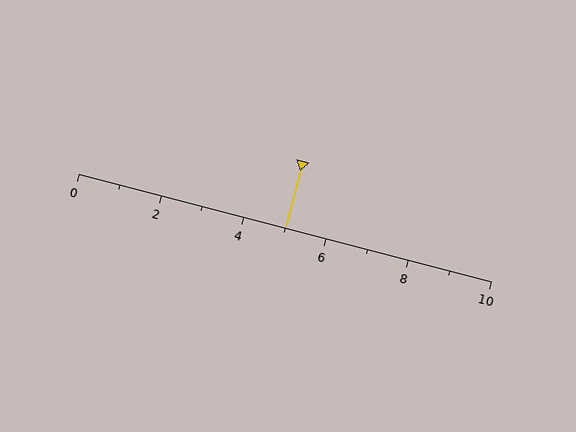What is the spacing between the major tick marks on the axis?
The major ticks are spaced 2 apart.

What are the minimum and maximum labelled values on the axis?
The axis runs from 0 to 10.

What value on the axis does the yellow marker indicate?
The marker indicates approximately 5.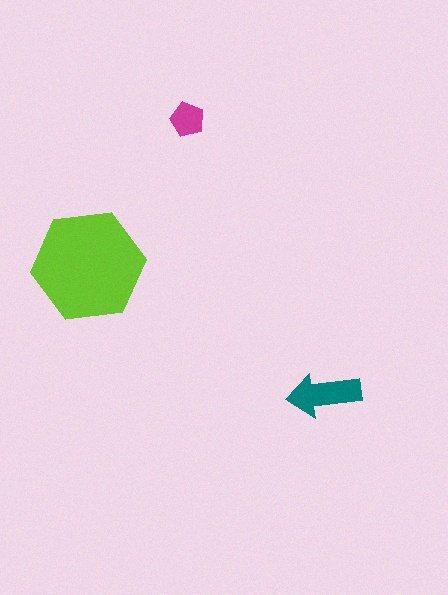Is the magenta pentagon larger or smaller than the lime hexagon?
Smaller.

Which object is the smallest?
The magenta pentagon.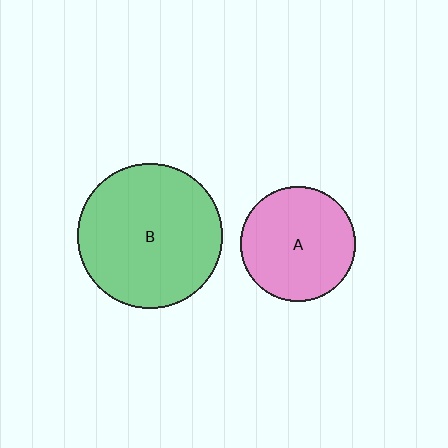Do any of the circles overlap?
No, none of the circles overlap.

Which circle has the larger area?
Circle B (green).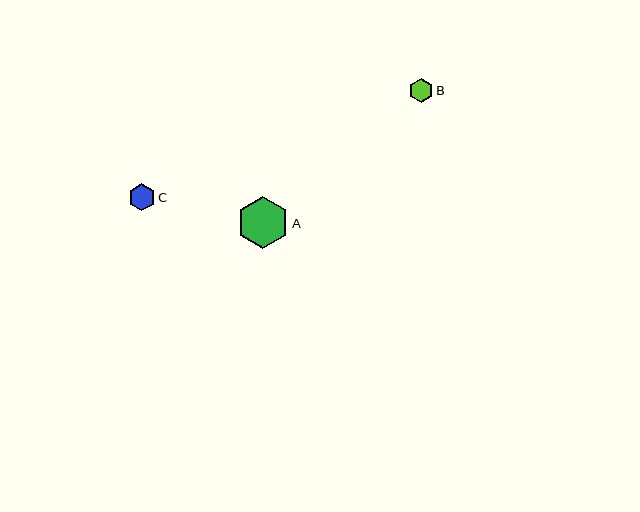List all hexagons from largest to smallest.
From largest to smallest: A, C, B.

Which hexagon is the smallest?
Hexagon B is the smallest with a size of approximately 25 pixels.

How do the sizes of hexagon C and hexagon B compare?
Hexagon C and hexagon B are approximately the same size.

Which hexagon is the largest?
Hexagon A is the largest with a size of approximately 52 pixels.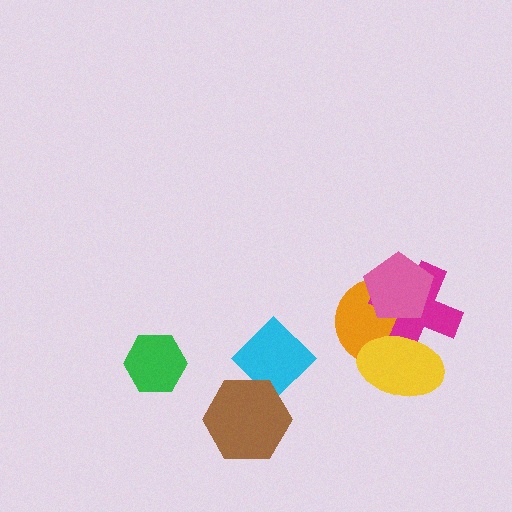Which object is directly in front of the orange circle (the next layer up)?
The magenta cross is directly in front of the orange circle.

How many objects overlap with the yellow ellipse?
2 objects overlap with the yellow ellipse.